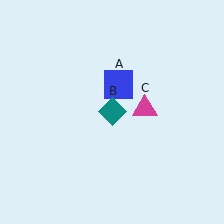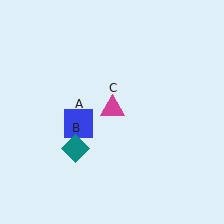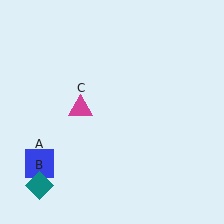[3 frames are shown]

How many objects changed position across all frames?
3 objects changed position: blue square (object A), teal diamond (object B), magenta triangle (object C).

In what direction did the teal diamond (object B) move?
The teal diamond (object B) moved down and to the left.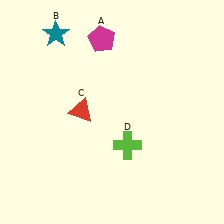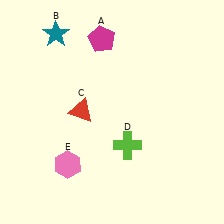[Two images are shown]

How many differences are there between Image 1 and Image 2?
There is 1 difference between the two images.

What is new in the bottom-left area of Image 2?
A pink hexagon (E) was added in the bottom-left area of Image 2.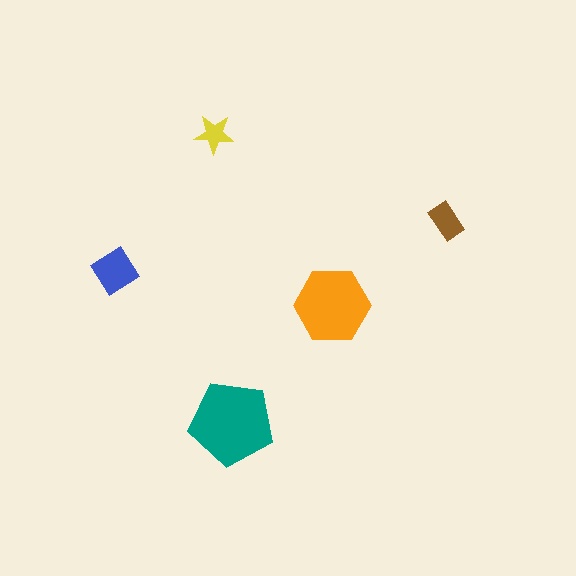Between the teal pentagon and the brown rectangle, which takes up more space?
The teal pentagon.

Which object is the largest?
The teal pentagon.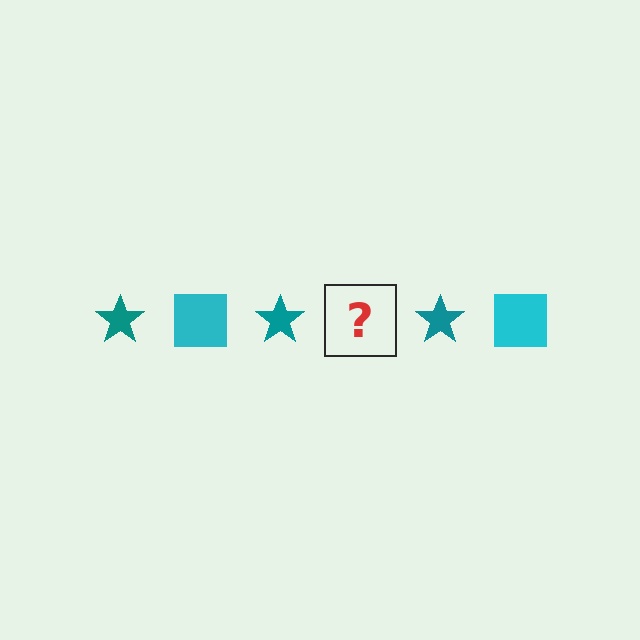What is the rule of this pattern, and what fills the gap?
The rule is that the pattern alternates between teal star and cyan square. The gap should be filled with a cyan square.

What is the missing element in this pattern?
The missing element is a cyan square.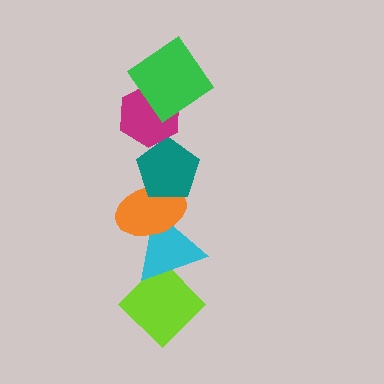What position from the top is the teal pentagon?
The teal pentagon is 3rd from the top.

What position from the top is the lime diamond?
The lime diamond is 6th from the top.